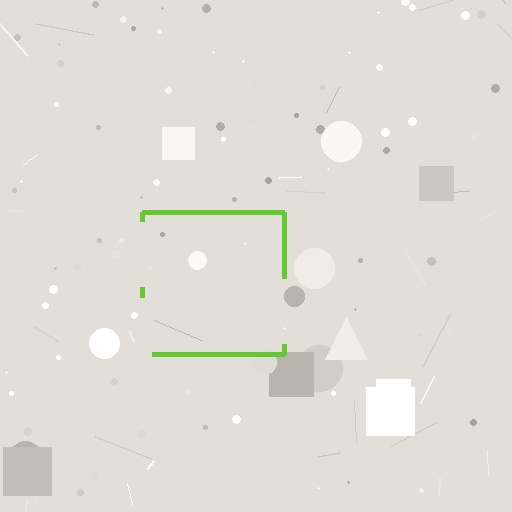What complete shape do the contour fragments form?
The contour fragments form a square.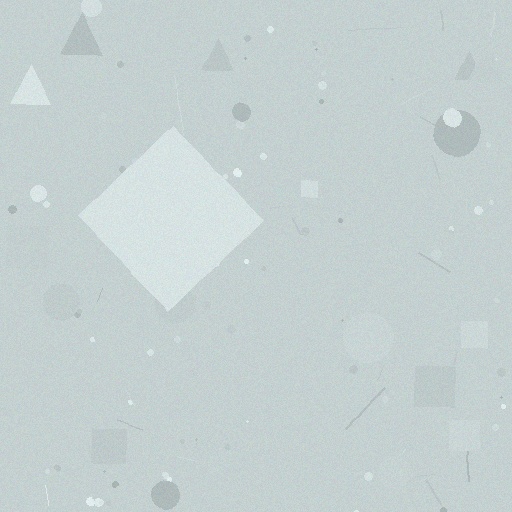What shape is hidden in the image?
A diamond is hidden in the image.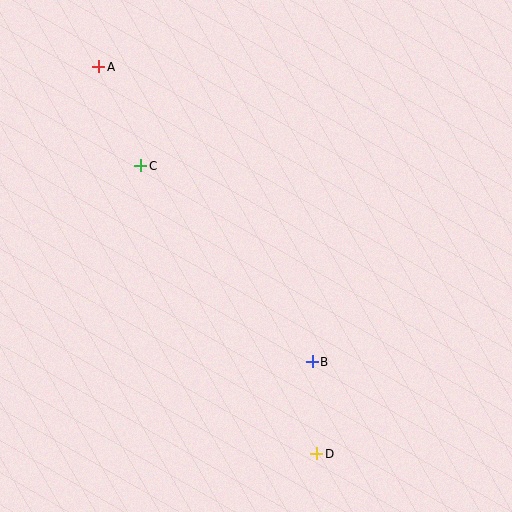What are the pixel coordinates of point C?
Point C is at (141, 166).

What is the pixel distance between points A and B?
The distance between A and B is 364 pixels.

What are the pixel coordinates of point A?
Point A is at (99, 67).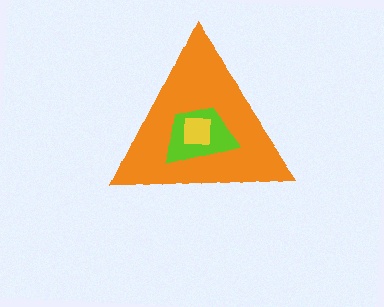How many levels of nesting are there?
3.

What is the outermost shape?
The orange triangle.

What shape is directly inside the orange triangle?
The lime trapezoid.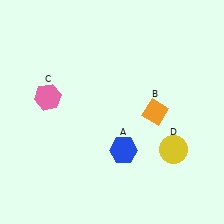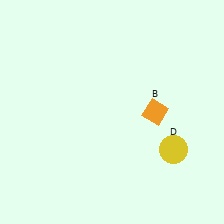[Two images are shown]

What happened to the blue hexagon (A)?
The blue hexagon (A) was removed in Image 2. It was in the bottom-right area of Image 1.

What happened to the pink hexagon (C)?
The pink hexagon (C) was removed in Image 2. It was in the top-left area of Image 1.